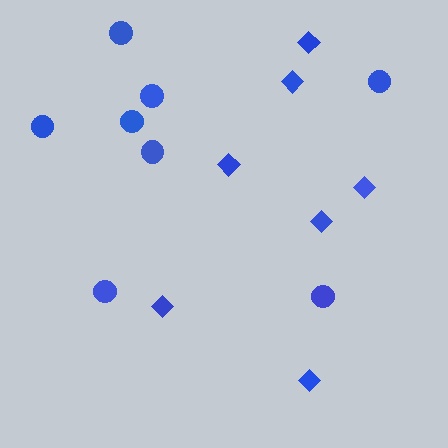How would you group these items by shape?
There are 2 groups: one group of circles (8) and one group of diamonds (7).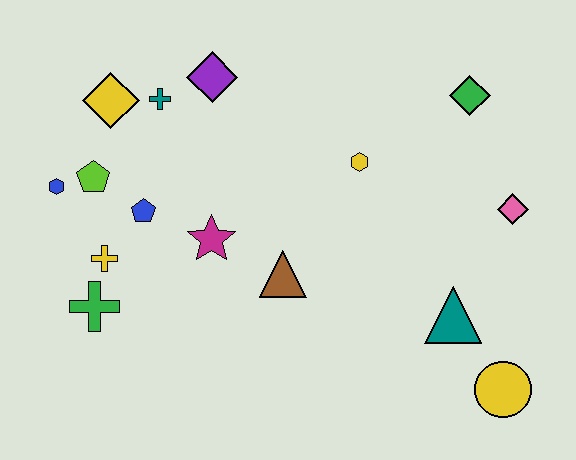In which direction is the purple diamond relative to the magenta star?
The purple diamond is above the magenta star.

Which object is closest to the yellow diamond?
The teal cross is closest to the yellow diamond.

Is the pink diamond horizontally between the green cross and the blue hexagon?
No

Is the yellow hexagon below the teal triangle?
No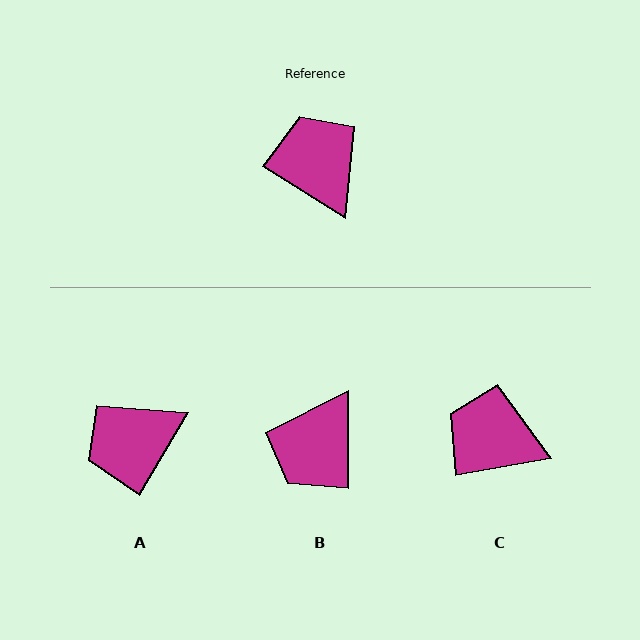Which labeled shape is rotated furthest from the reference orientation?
B, about 123 degrees away.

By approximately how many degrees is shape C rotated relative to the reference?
Approximately 42 degrees counter-clockwise.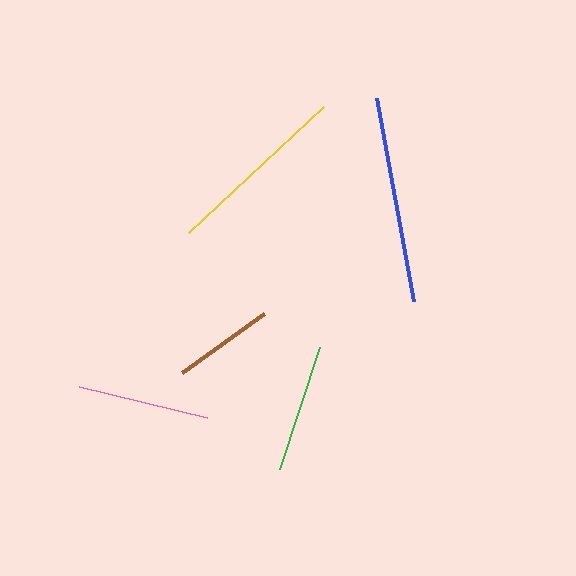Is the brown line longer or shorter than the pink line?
The pink line is longer than the brown line.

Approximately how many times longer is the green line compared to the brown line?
The green line is approximately 1.3 times the length of the brown line.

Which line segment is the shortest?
The brown line is the shortest at approximately 101 pixels.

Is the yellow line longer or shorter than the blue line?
The blue line is longer than the yellow line.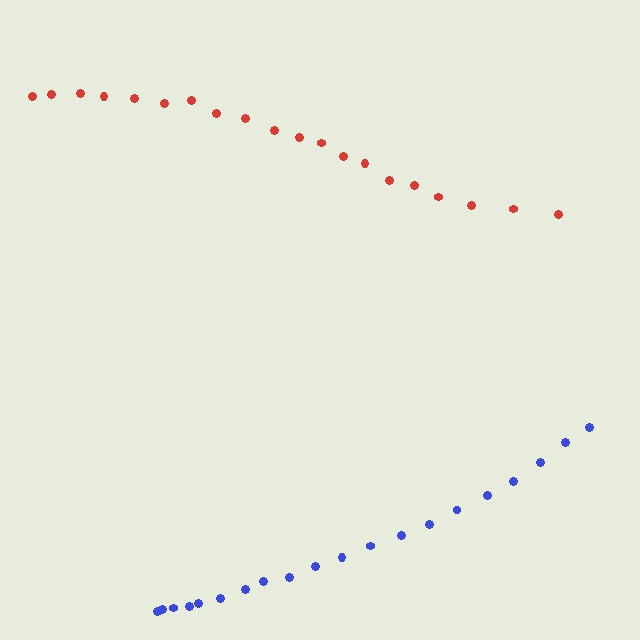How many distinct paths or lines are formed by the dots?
There are 2 distinct paths.